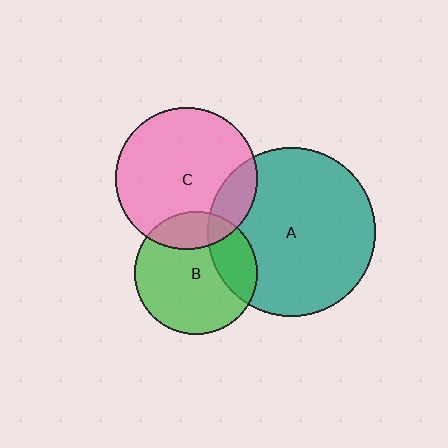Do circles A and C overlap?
Yes.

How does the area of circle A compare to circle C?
Approximately 1.4 times.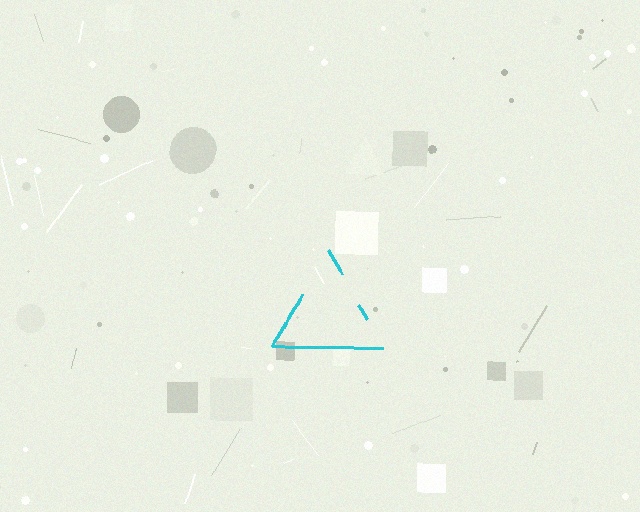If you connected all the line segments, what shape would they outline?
They would outline a triangle.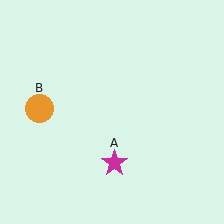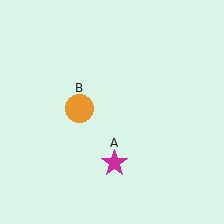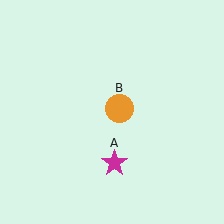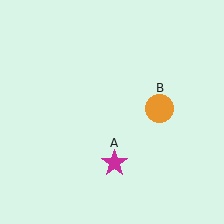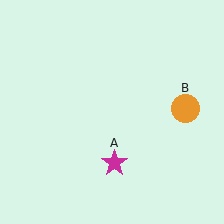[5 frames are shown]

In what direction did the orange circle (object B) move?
The orange circle (object B) moved right.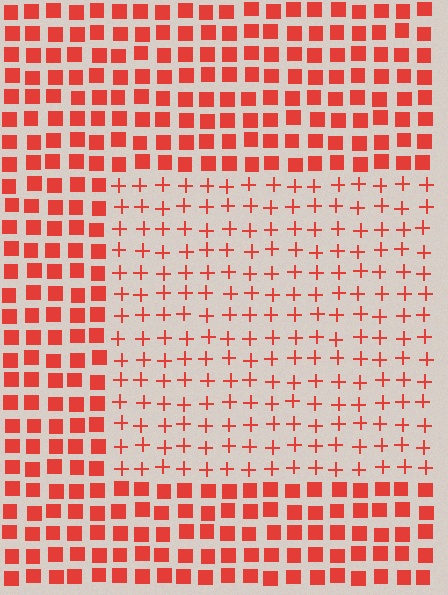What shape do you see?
I see a rectangle.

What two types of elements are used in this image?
The image uses plus signs inside the rectangle region and squares outside it.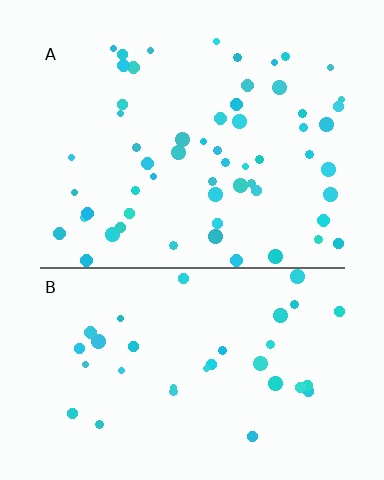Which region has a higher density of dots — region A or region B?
A (the top).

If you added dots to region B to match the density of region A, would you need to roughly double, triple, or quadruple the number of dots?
Approximately double.